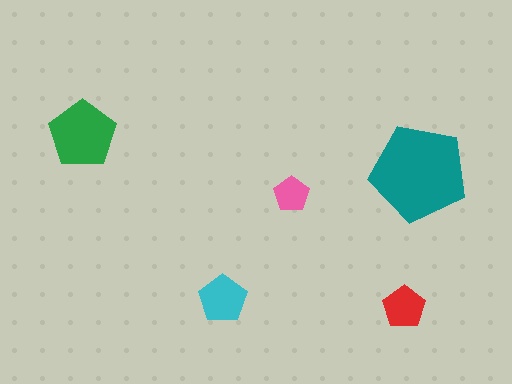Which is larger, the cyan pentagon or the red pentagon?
The cyan one.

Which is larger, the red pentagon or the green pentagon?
The green one.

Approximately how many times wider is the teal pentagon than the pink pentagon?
About 2.5 times wider.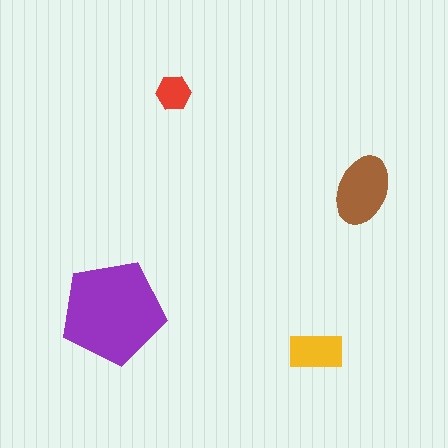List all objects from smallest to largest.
The red hexagon, the yellow rectangle, the brown ellipse, the purple pentagon.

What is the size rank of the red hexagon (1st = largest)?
4th.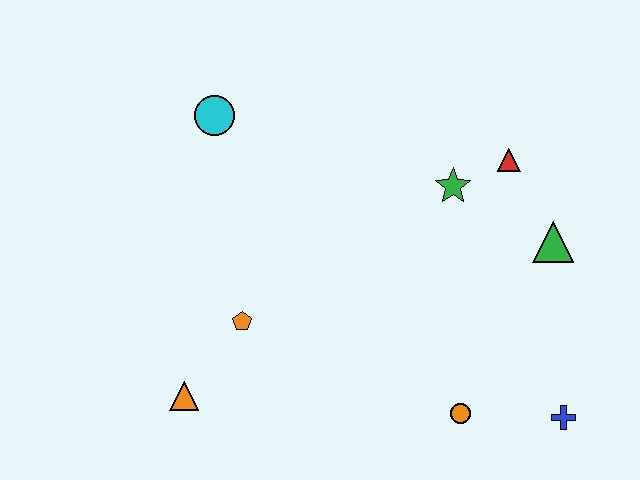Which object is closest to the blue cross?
The orange circle is closest to the blue cross.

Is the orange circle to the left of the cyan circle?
No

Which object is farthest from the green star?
The orange triangle is farthest from the green star.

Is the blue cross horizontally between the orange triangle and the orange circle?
No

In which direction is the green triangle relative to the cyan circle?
The green triangle is to the right of the cyan circle.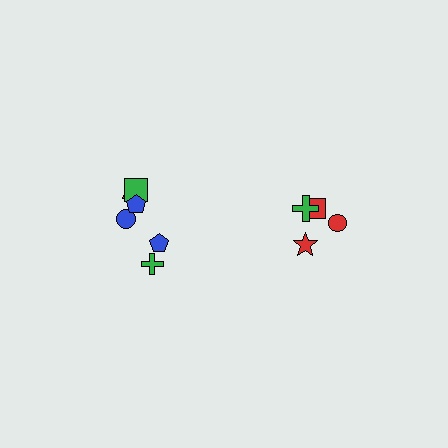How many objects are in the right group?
There are 4 objects.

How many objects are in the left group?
There are 6 objects.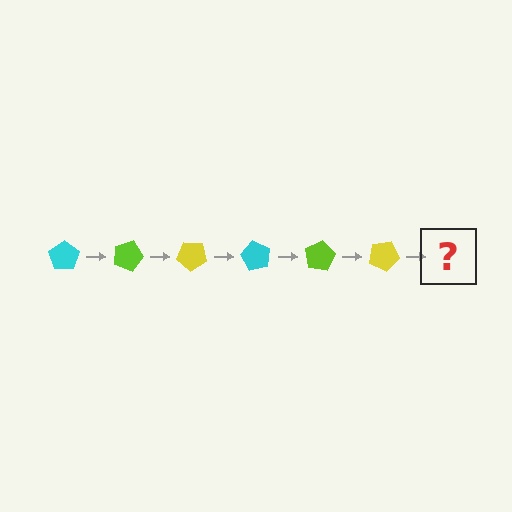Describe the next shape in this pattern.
It should be a cyan pentagon, rotated 120 degrees from the start.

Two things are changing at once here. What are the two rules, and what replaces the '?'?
The two rules are that it rotates 20 degrees each step and the color cycles through cyan, lime, and yellow. The '?' should be a cyan pentagon, rotated 120 degrees from the start.